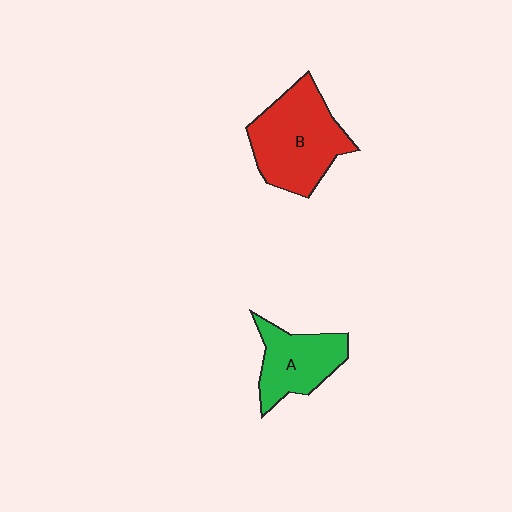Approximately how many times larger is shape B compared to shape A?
Approximately 1.5 times.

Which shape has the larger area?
Shape B (red).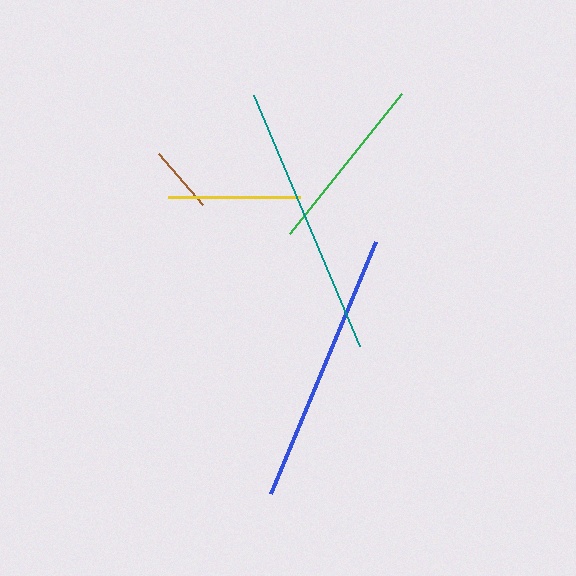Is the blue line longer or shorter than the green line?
The blue line is longer than the green line.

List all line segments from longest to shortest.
From longest to shortest: blue, teal, green, yellow, brown.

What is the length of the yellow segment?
The yellow segment is approximately 132 pixels long.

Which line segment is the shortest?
The brown line is the shortest at approximately 68 pixels.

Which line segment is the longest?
The blue line is the longest at approximately 273 pixels.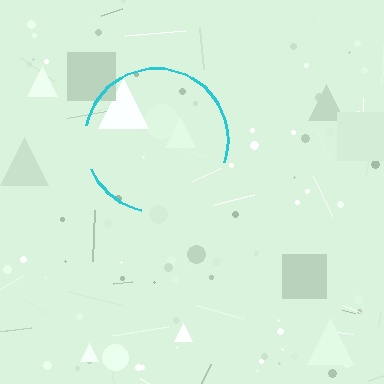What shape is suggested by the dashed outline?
The dashed outline suggests a circle.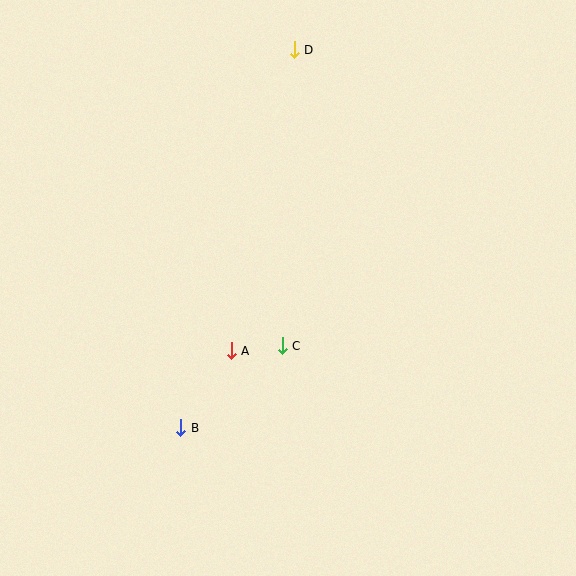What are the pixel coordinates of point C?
Point C is at (282, 346).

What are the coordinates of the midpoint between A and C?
The midpoint between A and C is at (257, 348).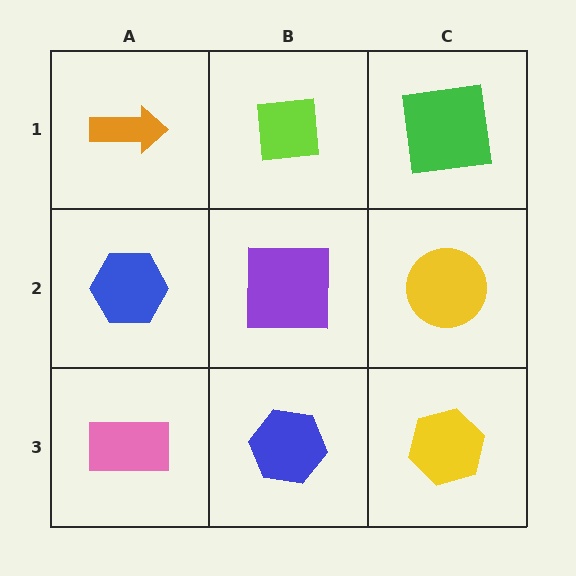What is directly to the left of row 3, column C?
A blue hexagon.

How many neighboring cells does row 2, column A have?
3.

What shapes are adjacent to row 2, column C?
A green square (row 1, column C), a yellow hexagon (row 3, column C), a purple square (row 2, column B).